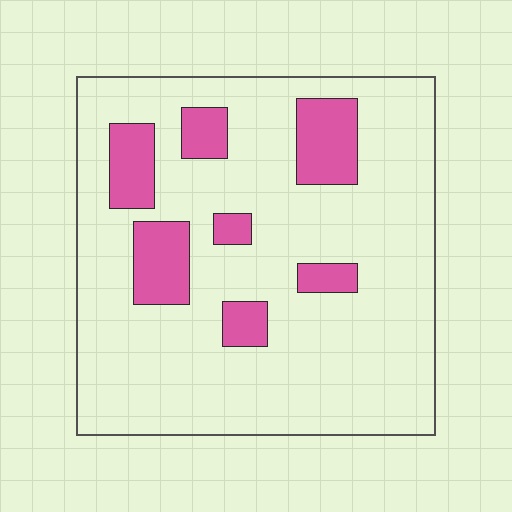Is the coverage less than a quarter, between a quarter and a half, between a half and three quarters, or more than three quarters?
Less than a quarter.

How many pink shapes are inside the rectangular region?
7.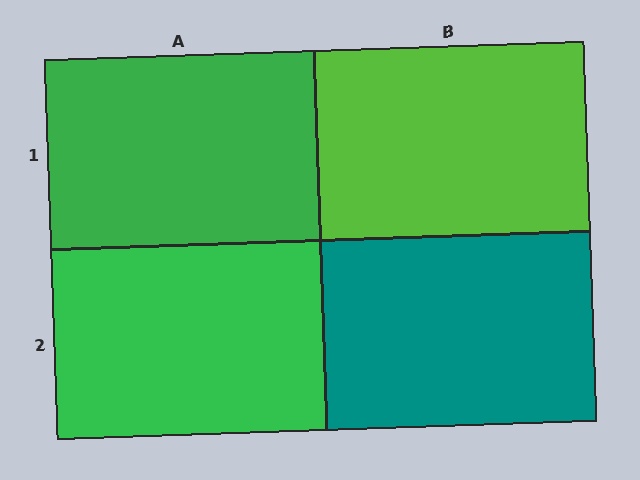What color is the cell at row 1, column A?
Green.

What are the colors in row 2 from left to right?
Green, teal.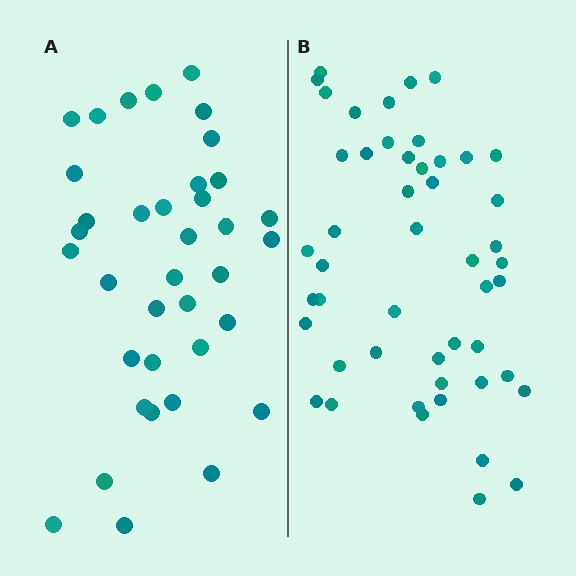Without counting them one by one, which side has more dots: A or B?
Region B (the right region) has more dots.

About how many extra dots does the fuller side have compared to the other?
Region B has roughly 12 or so more dots than region A.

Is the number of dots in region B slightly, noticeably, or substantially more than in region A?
Region B has noticeably more, but not dramatically so. The ratio is roughly 1.3 to 1.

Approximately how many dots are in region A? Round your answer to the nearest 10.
About 40 dots. (The exact count is 37, which rounds to 40.)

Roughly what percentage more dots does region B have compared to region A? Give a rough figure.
About 30% more.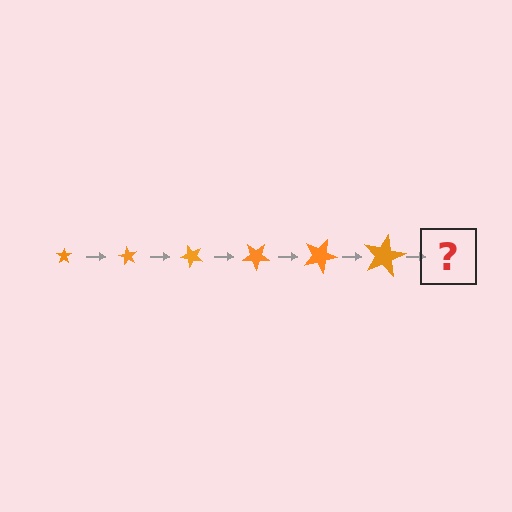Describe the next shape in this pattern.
It should be a star, larger than the previous one and rotated 360 degrees from the start.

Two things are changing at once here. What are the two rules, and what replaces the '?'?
The two rules are that the star grows larger each step and it rotates 60 degrees each step. The '?' should be a star, larger than the previous one and rotated 360 degrees from the start.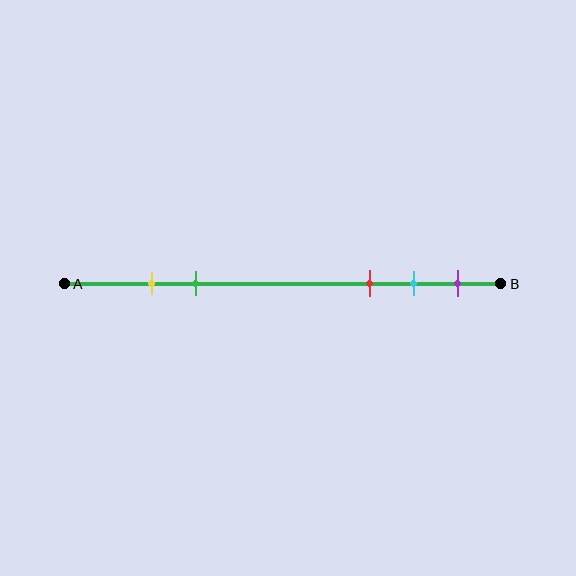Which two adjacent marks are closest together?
The yellow and green marks are the closest adjacent pair.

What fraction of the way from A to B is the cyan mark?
The cyan mark is approximately 80% (0.8) of the way from A to B.